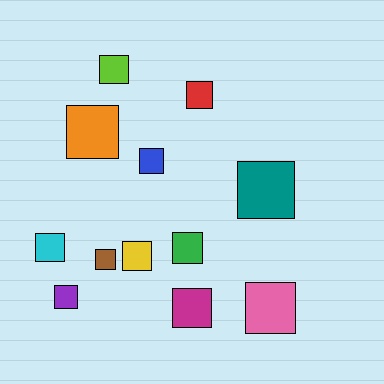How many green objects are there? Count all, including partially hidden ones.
There is 1 green object.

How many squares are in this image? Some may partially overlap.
There are 12 squares.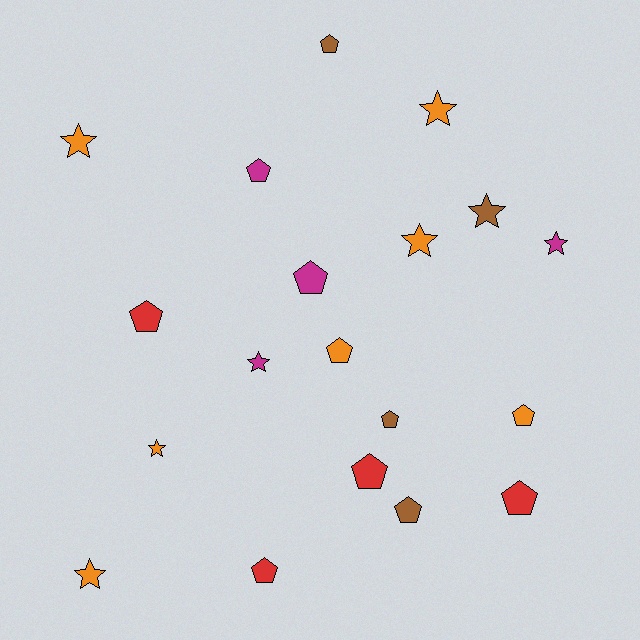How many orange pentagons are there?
There are 2 orange pentagons.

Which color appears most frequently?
Orange, with 7 objects.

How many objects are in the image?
There are 19 objects.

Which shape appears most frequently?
Pentagon, with 11 objects.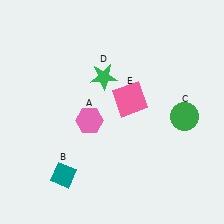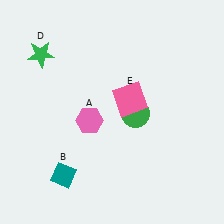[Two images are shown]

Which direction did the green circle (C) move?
The green circle (C) moved left.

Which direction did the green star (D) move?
The green star (D) moved left.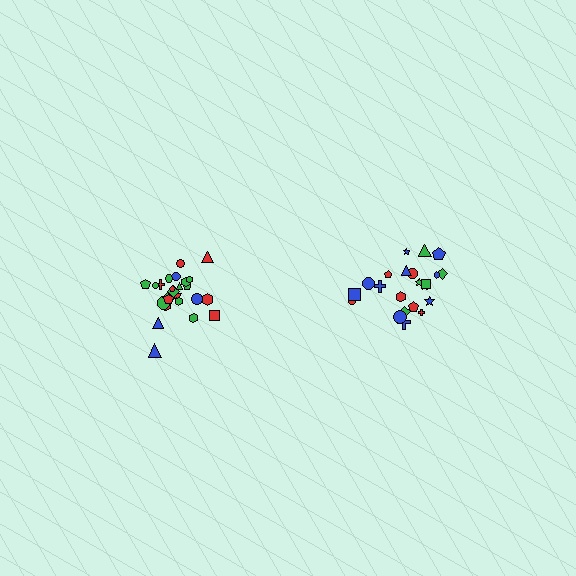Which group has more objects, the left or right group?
The left group.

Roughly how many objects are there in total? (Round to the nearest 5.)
Roughly 45 objects in total.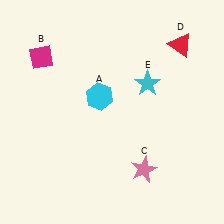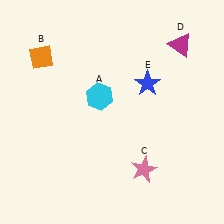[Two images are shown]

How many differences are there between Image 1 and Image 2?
There are 3 differences between the two images.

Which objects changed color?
B changed from magenta to orange. D changed from red to magenta. E changed from cyan to blue.